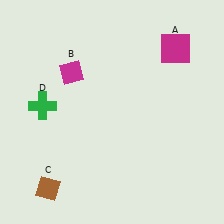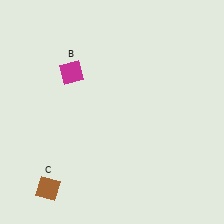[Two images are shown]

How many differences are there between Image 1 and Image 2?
There are 2 differences between the two images.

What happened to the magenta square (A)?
The magenta square (A) was removed in Image 2. It was in the top-right area of Image 1.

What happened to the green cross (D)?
The green cross (D) was removed in Image 2. It was in the top-left area of Image 1.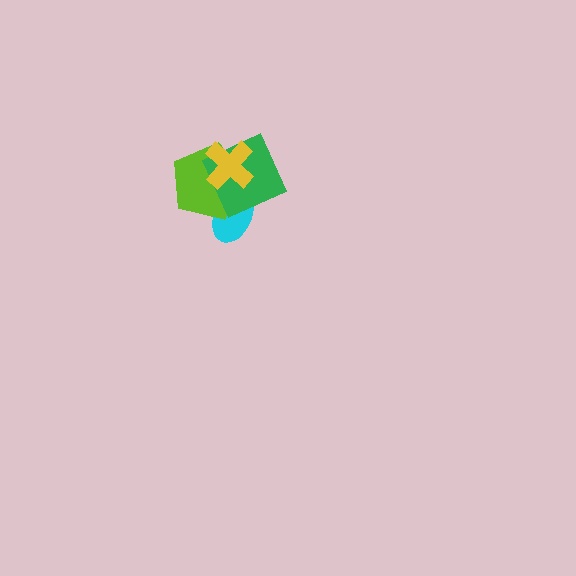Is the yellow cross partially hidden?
No, no other shape covers it.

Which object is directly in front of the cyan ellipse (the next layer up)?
The lime pentagon is directly in front of the cyan ellipse.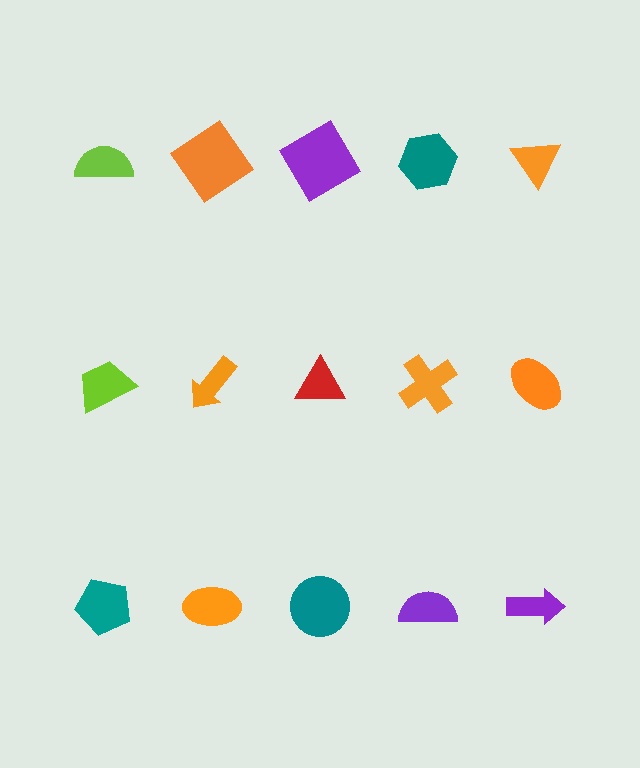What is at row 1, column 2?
An orange diamond.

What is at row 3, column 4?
A purple semicircle.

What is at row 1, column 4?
A teal hexagon.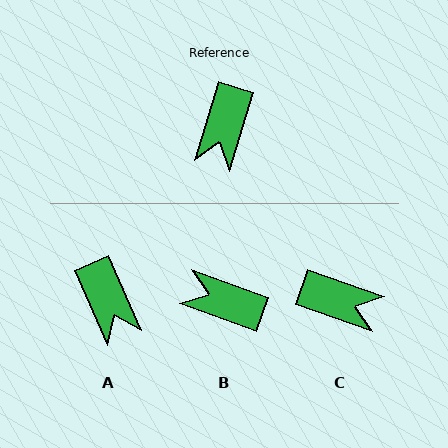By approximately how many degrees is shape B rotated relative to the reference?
Approximately 93 degrees clockwise.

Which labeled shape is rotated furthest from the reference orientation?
B, about 93 degrees away.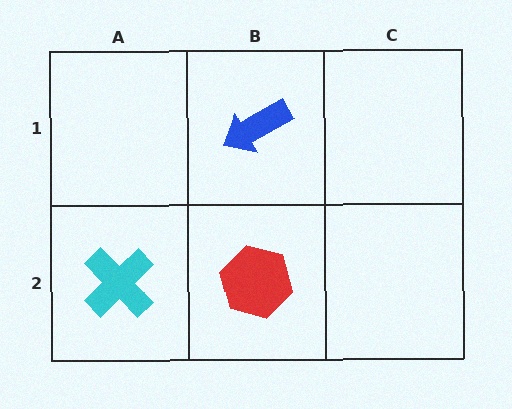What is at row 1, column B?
A blue arrow.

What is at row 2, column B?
A red hexagon.